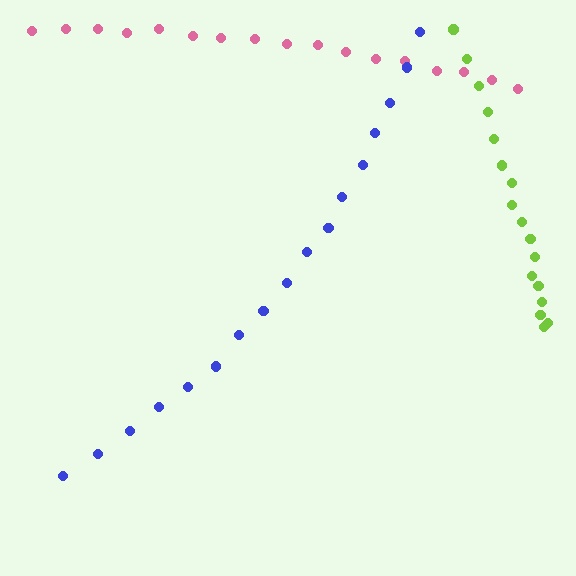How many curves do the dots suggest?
There are 3 distinct paths.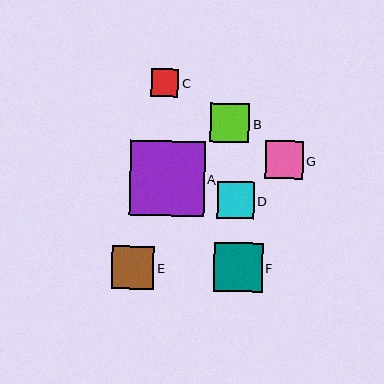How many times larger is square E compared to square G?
Square E is approximately 1.1 times the size of square G.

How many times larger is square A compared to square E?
Square A is approximately 1.8 times the size of square E.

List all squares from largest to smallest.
From largest to smallest: A, F, E, B, G, D, C.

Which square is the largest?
Square A is the largest with a size of approximately 75 pixels.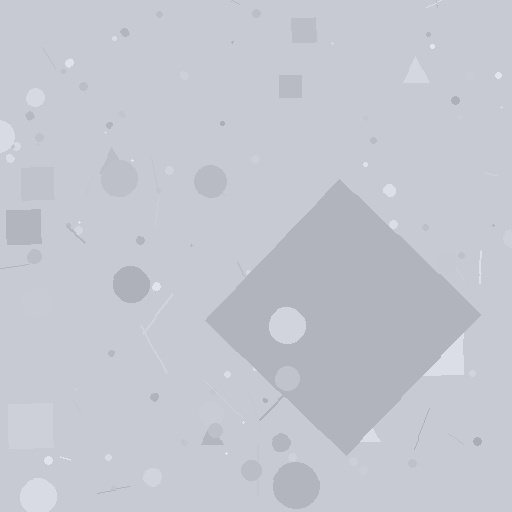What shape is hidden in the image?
A diamond is hidden in the image.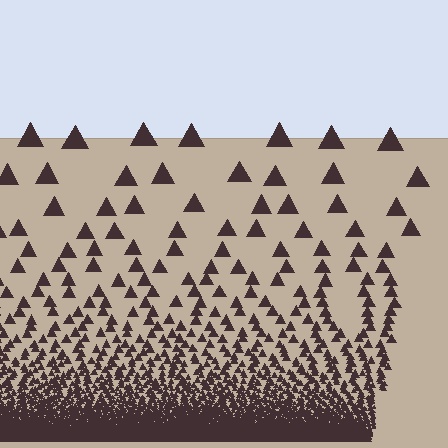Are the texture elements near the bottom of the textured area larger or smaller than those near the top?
Smaller. The gradient is inverted — elements near the bottom are smaller and denser.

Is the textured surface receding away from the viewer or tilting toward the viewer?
The surface appears to tilt toward the viewer. Texture elements get larger and sparser toward the top.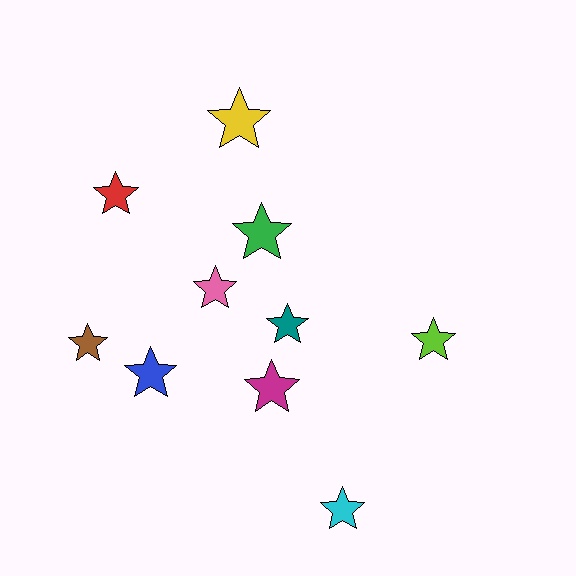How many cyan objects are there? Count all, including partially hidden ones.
There is 1 cyan object.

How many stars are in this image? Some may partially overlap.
There are 10 stars.